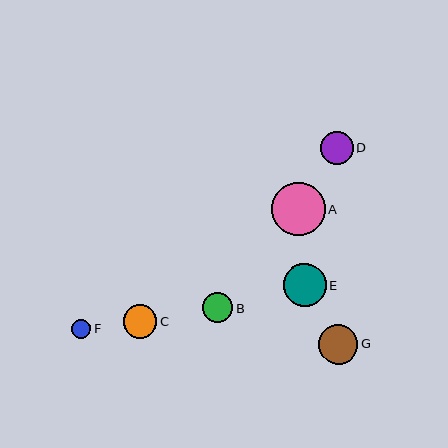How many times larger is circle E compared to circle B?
Circle E is approximately 1.4 times the size of circle B.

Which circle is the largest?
Circle A is the largest with a size of approximately 53 pixels.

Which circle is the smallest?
Circle F is the smallest with a size of approximately 19 pixels.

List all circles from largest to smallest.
From largest to smallest: A, E, G, C, D, B, F.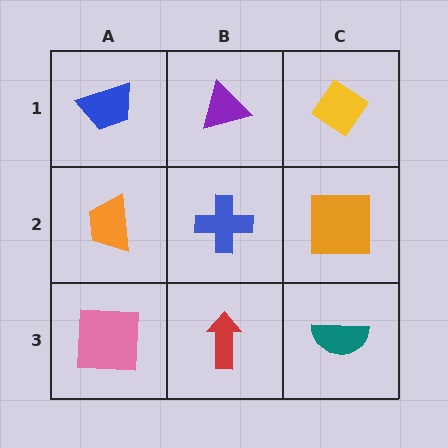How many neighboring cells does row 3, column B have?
3.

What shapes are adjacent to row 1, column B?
A blue cross (row 2, column B), a blue trapezoid (row 1, column A), a yellow diamond (row 1, column C).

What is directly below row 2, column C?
A teal semicircle.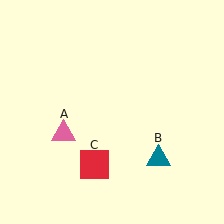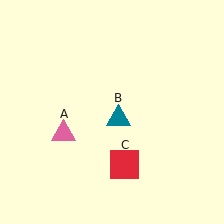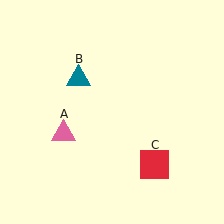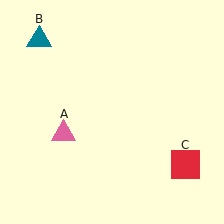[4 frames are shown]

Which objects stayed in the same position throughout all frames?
Pink triangle (object A) remained stationary.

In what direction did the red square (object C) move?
The red square (object C) moved right.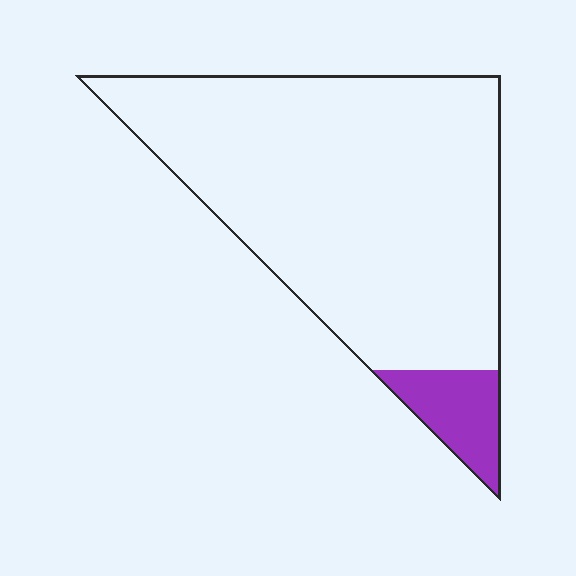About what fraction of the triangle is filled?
About one tenth (1/10).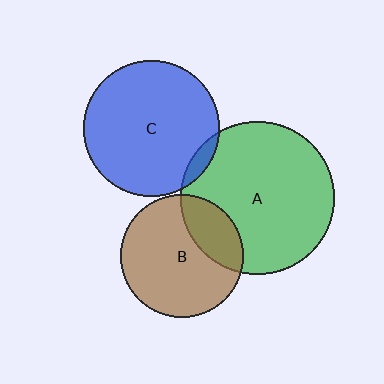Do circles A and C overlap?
Yes.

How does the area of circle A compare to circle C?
Approximately 1.3 times.